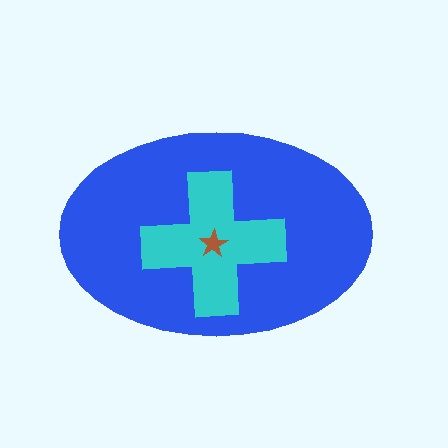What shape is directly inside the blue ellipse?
The cyan cross.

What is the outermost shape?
The blue ellipse.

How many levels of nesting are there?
3.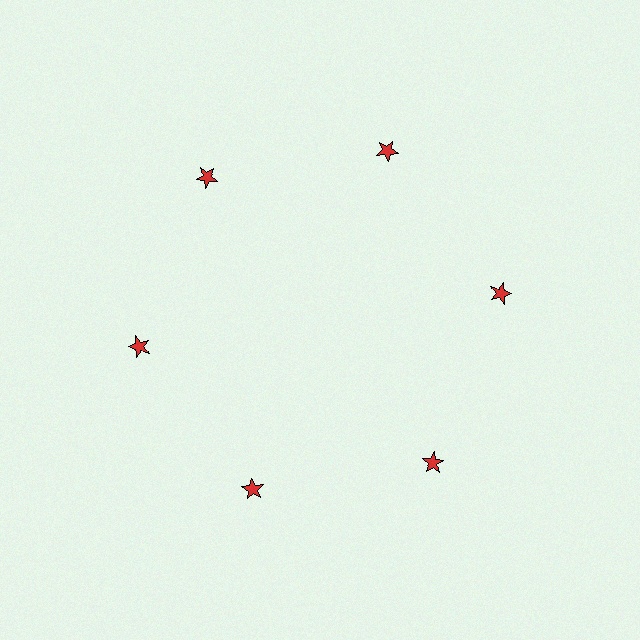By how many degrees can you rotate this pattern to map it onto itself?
The pattern maps onto itself every 60 degrees of rotation.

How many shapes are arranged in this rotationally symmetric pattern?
There are 6 shapes, arranged in 6 groups of 1.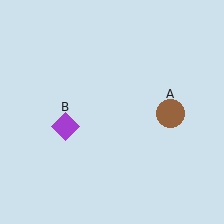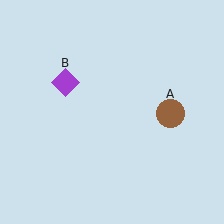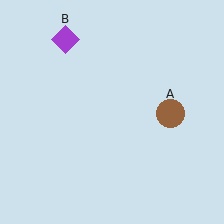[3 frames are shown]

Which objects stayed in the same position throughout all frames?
Brown circle (object A) remained stationary.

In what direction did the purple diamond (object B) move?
The purple diamond (object B) moved up.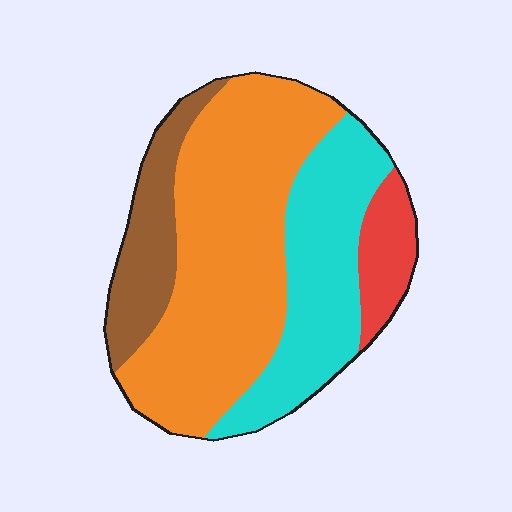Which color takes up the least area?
Red, at roughly 10%.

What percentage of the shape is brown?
Brown covers about 15% of the shape.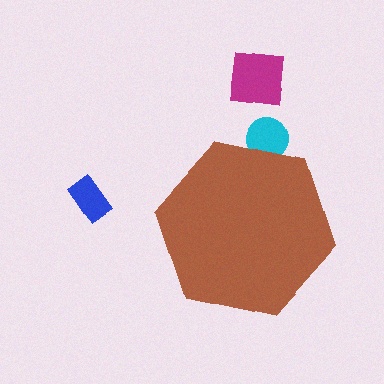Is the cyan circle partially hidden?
Yes, the cyan circle is partially hidden behind the brown hexagon.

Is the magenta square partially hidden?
No, the magenta square is fully visible.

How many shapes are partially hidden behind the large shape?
1 shape is partially hidden.